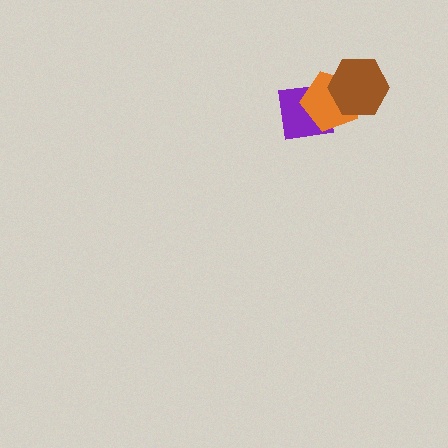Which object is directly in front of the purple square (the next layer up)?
The orange pentagon is directly in front of the purple square.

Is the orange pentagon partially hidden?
Yes, it is partially covered by another shape.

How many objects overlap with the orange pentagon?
2 objects overlap with the orange pentagon.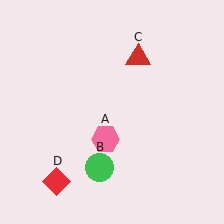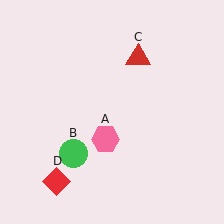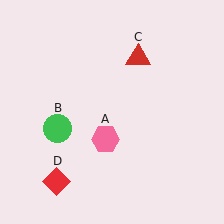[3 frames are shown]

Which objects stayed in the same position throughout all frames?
Pink hexagon (object A) and red triangle (object C) and red diamond (object D) remained stationary.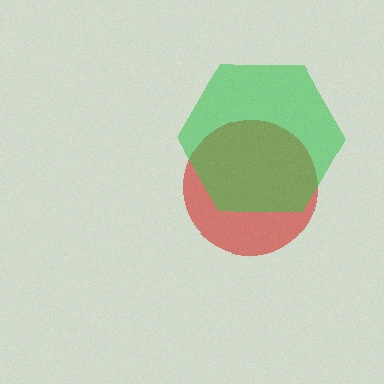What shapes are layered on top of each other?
The layered shapes are: a red circle, a green hexagon.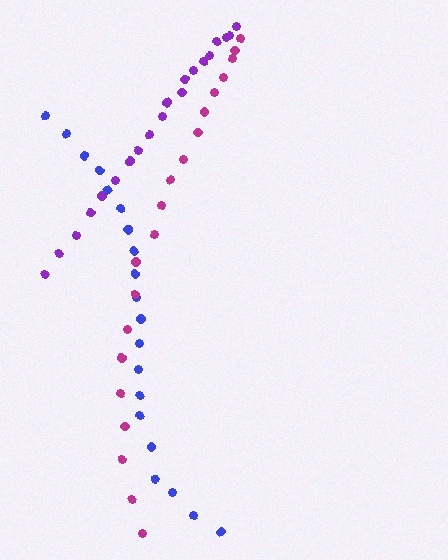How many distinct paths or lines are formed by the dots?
There are 3 distinct paths.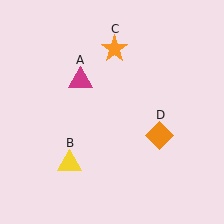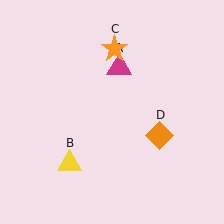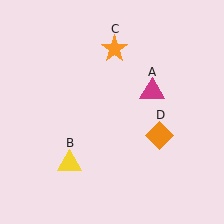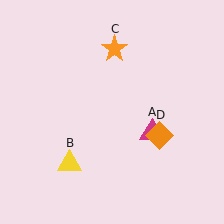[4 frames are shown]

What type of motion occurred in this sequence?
The magenta triangle (object A) rotated clockwise around the center of the scene.